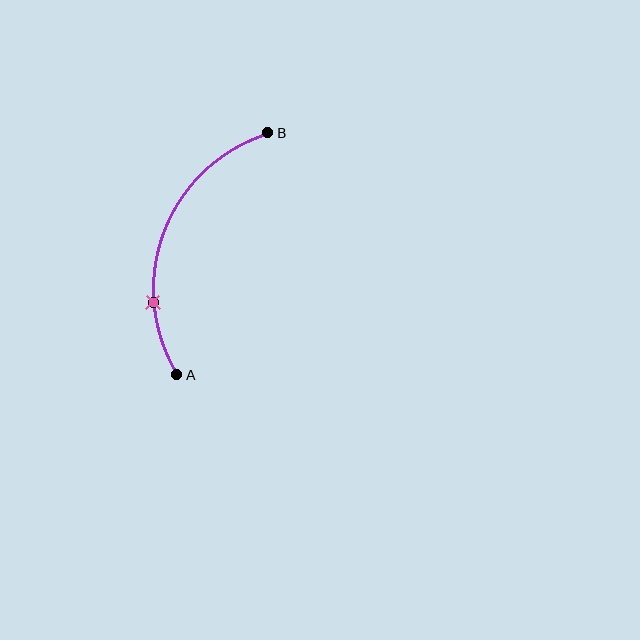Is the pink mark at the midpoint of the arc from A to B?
No. The pink mark lies on the arc but is closer to endpoint A. The arc midpoint would be at the point on the curve equidistant along the arc from both A and B.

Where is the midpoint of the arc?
The arc midpoint is the point on the curve farthest from the straight line joining A and B. It sits to the left of that line.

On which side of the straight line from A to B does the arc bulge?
The arc bulges to the left of the straight line connecting A and B.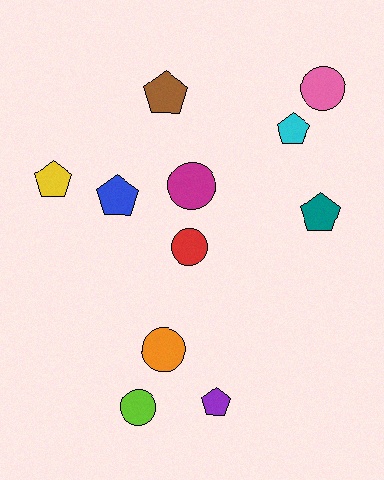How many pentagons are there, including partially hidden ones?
There are 6 pentagons.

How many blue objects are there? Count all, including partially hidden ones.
There is 1 blue object.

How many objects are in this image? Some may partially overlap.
There are 11 objects.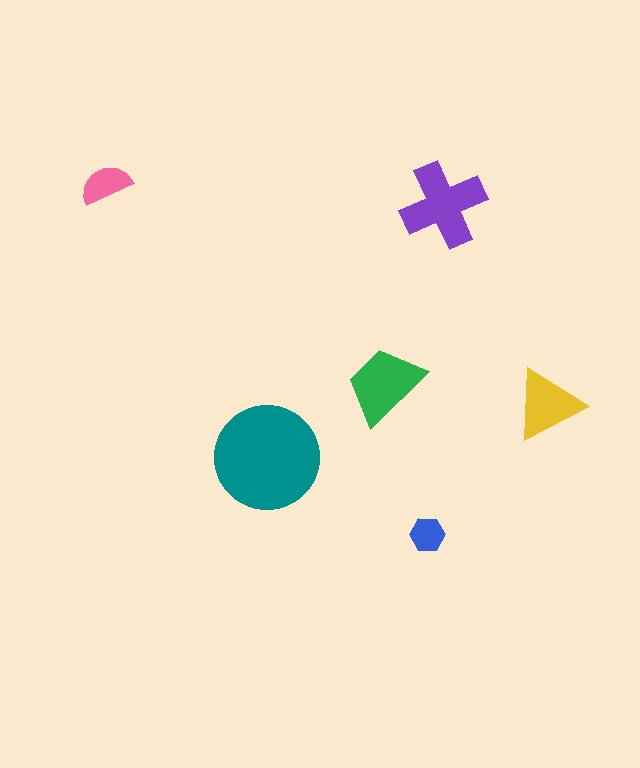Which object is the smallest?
The blue hexagon.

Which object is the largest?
The teal circle.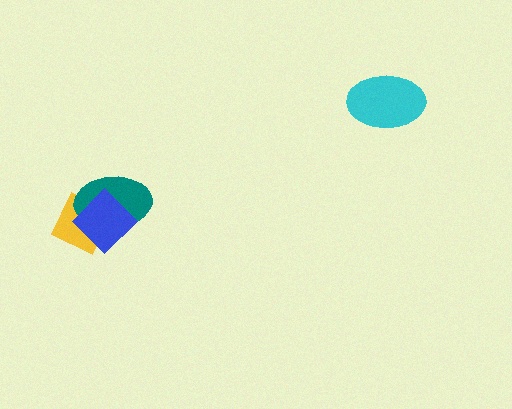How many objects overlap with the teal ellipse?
2 objects overlap with the teal ellipse.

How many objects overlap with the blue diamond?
2 objects overlap with the blue diamond.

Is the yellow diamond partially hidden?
Yes, it is partially covered by another shape.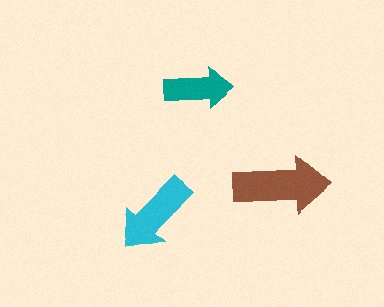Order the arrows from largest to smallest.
the brown one, the cyan one, the teal one.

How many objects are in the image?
There are 3 objects in the image.